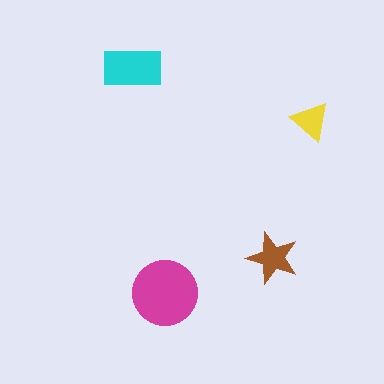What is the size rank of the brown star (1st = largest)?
3rd.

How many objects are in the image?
There are 4 objects in the image.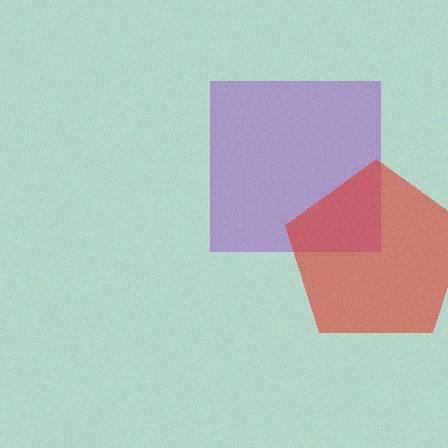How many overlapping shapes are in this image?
There are 2 overlapping shapes in the image.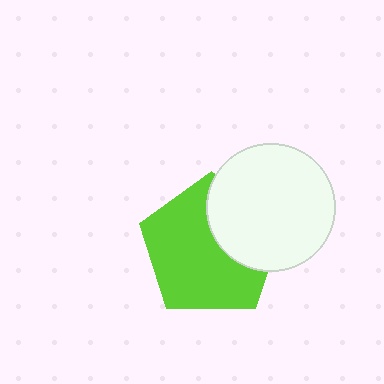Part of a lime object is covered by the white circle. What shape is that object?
It is a pentagon.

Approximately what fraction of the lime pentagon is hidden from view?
Roughly 33% of the lime pentagon is hidden behind the white circle.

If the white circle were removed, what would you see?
You would see the complete lime pentagon.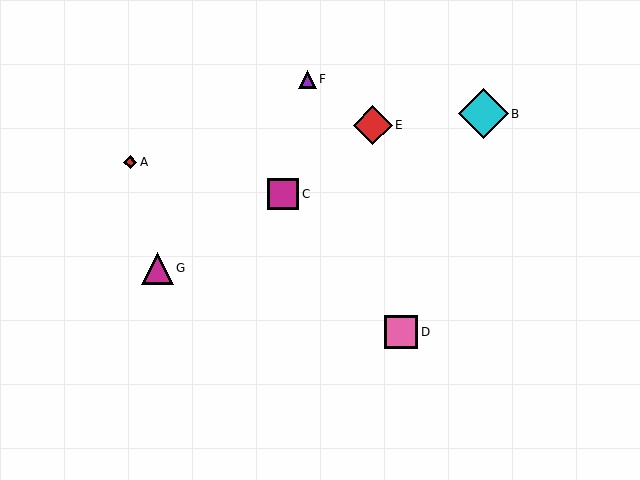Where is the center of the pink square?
The center of the pink square is at (401, 332).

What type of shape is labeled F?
Shape F is a purple triangle.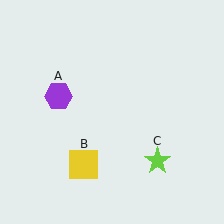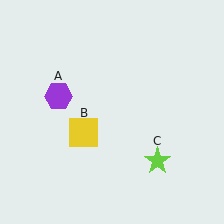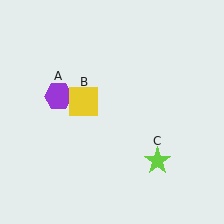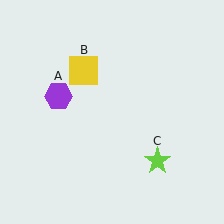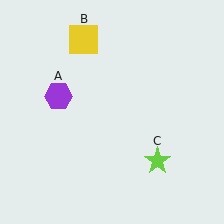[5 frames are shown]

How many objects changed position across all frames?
1 object changed position: yellow square (object B).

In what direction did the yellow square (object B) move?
The yellow square (object B) moved up.